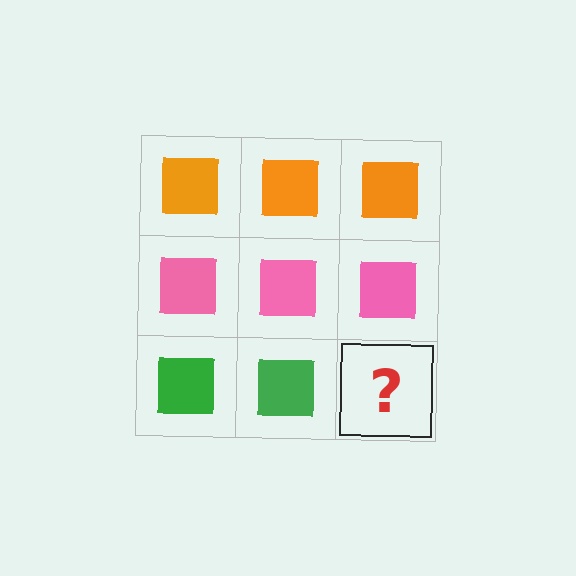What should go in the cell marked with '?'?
The missing cell should contain a green square.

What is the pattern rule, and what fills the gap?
The rule is that each row has a consistent color. The gap should be filled with a green square.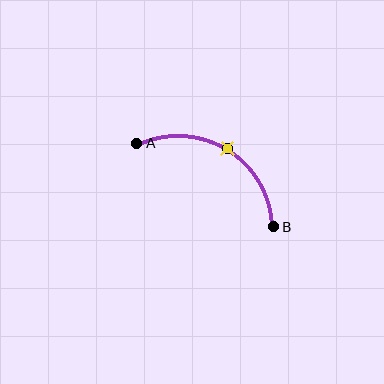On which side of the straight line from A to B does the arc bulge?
The arc bulges above the straight line connecting A and B.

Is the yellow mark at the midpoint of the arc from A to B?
Yes. The yellow mark lies on the arc at equal arc-length from both A and B — it is the arc midpoint.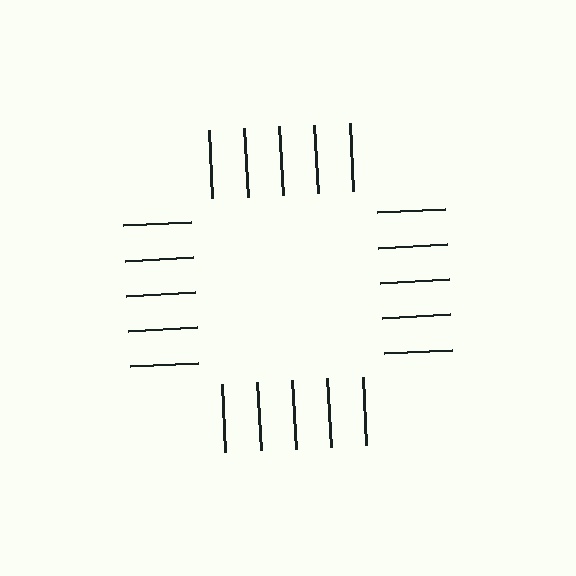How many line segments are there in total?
20 — 5 along each of the 4 edges.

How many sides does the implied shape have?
4 sides — the line-ends trace a square.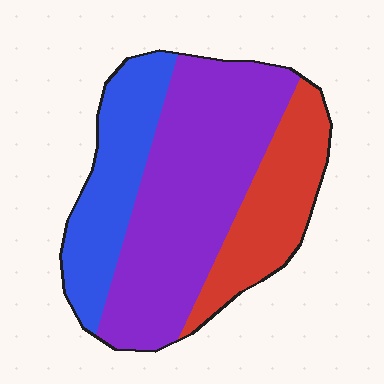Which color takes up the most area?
Purple, at roughly 50%.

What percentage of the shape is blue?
Blue takes up about one quarter (1/4) of the shape.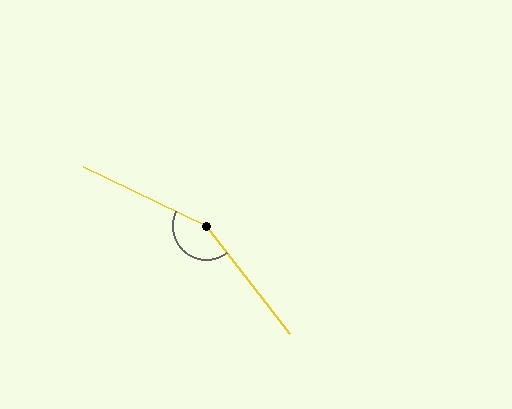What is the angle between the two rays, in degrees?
Approximately 153 degrees.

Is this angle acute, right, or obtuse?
It is obtuse.